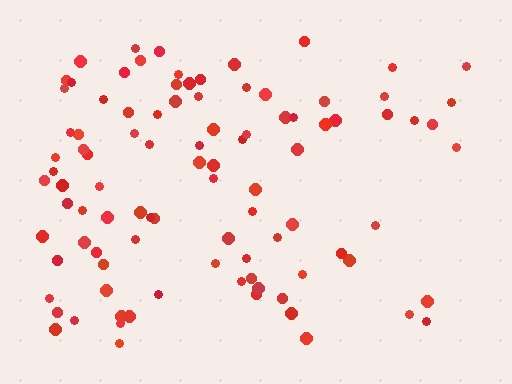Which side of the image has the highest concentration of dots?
The left.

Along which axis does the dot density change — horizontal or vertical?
Horizontal.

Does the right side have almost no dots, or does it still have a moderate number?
Still a moderate number, just noticeably fewer than the left.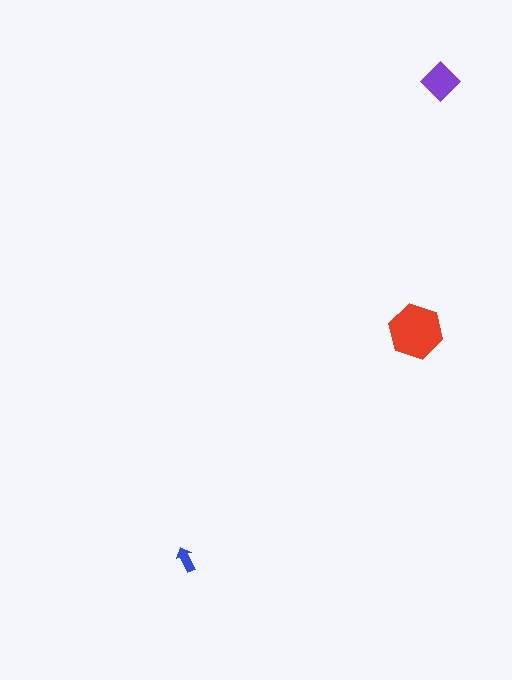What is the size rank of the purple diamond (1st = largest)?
2nd.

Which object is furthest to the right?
The purple diamond is rightmost.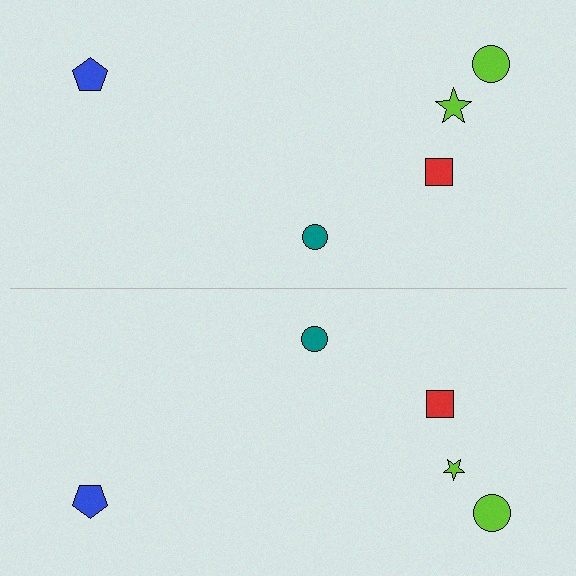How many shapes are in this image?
There are 10 shapes in this image.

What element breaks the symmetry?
The lime star on the bottom side has a different size than its mirror counterpart.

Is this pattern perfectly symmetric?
No, the pattern is not perfectly symmetric. The lime star on the bottom side has a different size than its mirror counterpart.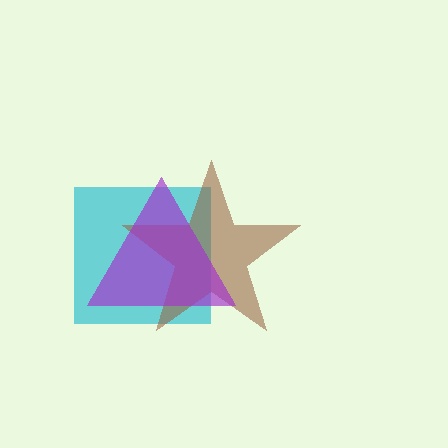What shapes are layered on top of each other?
The layered shapes are: a cyan square, a brown star, a purple triangle.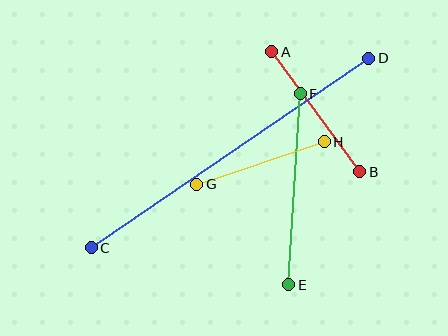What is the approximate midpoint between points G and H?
The midpoint is at approximately (260, 163) pixels.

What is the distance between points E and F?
The distance is approximately 191 pixels.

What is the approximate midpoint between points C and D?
The midpoint is at approximately (230, 153) pixels.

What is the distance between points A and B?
The distance is approximately 149 pixels.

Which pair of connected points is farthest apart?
Points C and D are farthest apart.